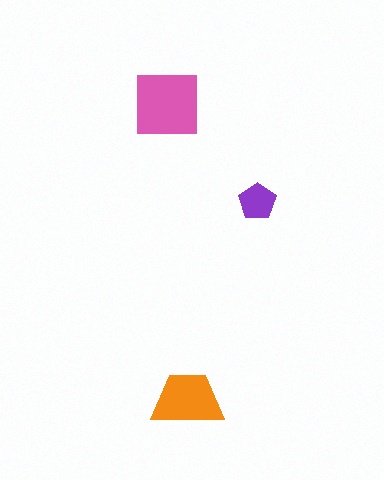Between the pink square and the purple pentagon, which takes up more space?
The pink square.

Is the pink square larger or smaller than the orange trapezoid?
Larger.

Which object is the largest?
The pink square.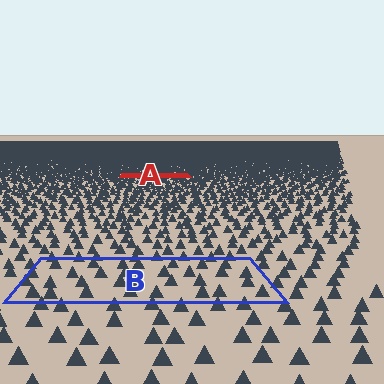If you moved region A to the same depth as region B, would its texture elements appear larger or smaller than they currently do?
They would appear larger. At a closer depth, the same texture elements are projected at a bigger on-screen size.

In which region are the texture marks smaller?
The texture marks are smaller in region A, because it is farther away.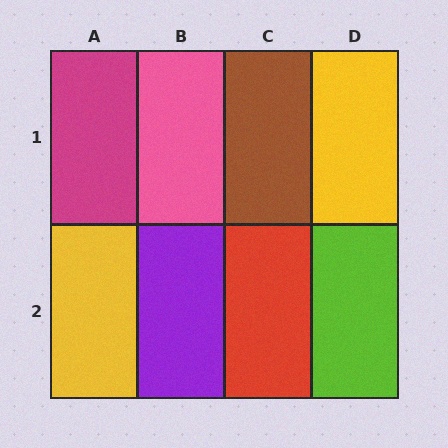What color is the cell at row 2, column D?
Lime.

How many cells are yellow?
2 cells are yellow.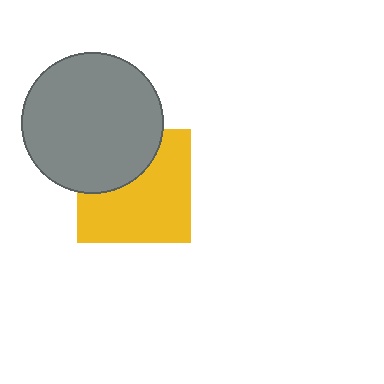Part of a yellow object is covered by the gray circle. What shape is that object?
It is a square.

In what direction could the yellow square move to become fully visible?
The yellow square could move down. That would shift it out from behind the gray circle entirely.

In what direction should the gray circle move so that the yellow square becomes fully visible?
The gray circle should move up. That is the shortest direction to clear the overlap and leave the yellow square fully visible.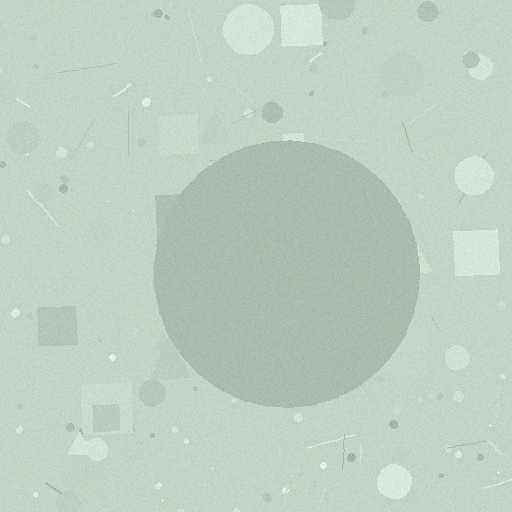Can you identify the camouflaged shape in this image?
The camouflaged shape is a circle.